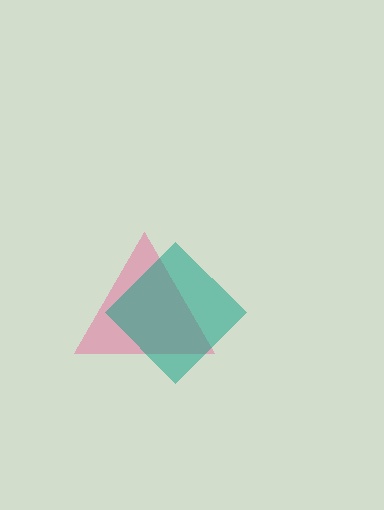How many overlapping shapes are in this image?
There are 2 overlapping shapes in the image.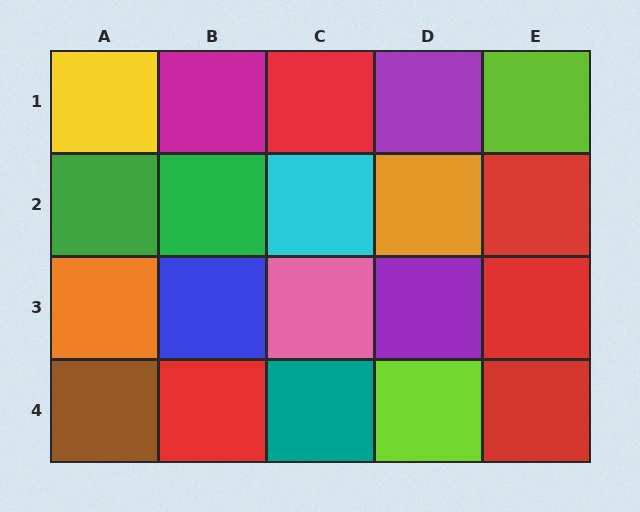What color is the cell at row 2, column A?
Green.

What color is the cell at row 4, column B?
Red.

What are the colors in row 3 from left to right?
Orange, blue, pink, purple, red.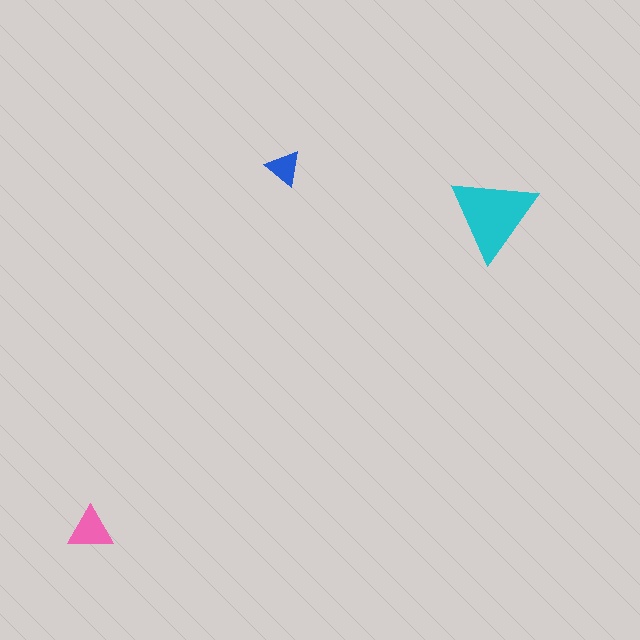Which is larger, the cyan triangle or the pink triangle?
The cyan one.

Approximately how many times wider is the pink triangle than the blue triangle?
About 1.5 times wider.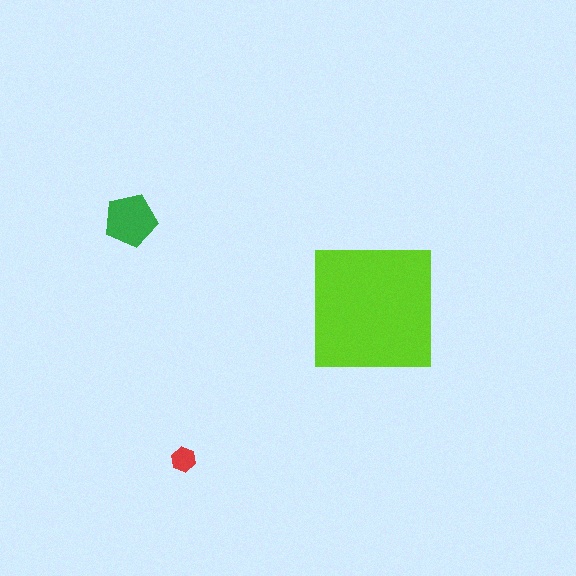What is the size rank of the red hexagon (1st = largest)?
3rd.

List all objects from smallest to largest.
The red hexagon, the green pentagon, the lime square.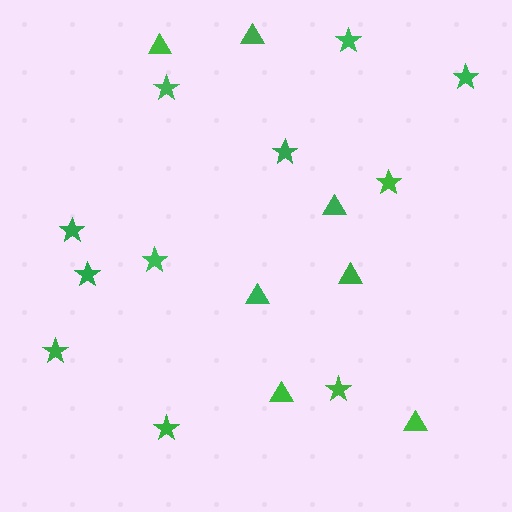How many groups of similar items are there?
There are 2 groups: one group of stars (11) and one group of triangles (7).